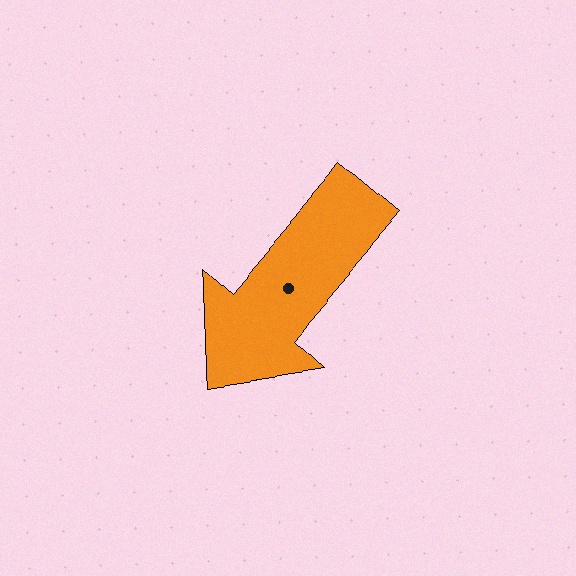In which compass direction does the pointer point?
Southwest.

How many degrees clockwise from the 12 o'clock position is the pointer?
Approximately 221 degrees.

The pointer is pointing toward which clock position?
Roughly 7 o'clock.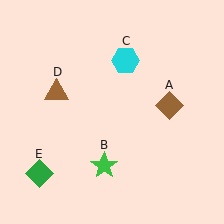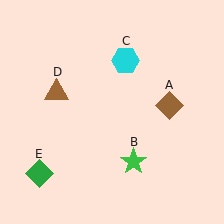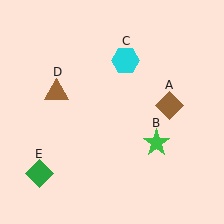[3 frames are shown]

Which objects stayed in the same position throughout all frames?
Brown diamond (object A) and cyan hexagon (object C) and brown triangle (object D) and green diamond (object E) remained stationary.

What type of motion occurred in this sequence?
The green star (object B) rotated counterclockwise around the center of the scene.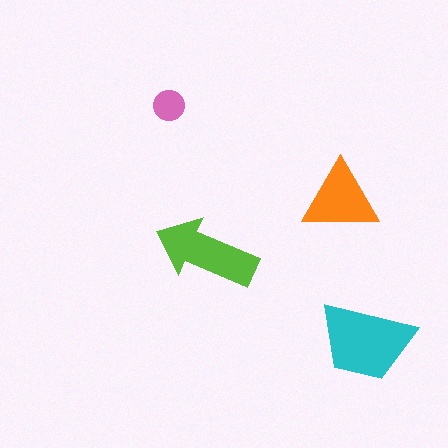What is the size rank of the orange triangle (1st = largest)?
3rd.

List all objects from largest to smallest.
The cyan trapezoid, the lime arrow, the orange triangle, the pink circle.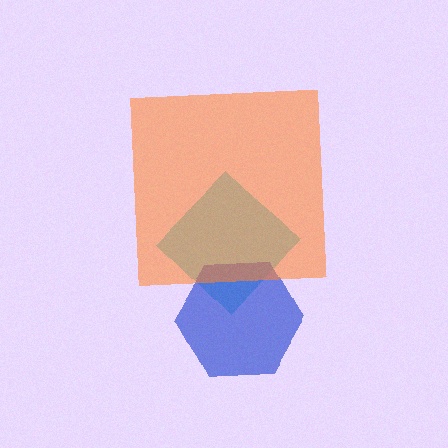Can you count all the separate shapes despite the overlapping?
Yes, there are 3 separate shapes.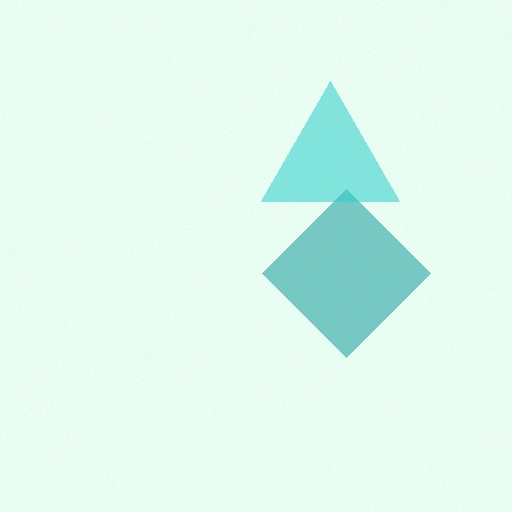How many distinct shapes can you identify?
There are 2 distinct shapes: a teal diamond, a cyan triangle.